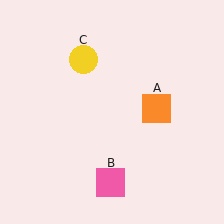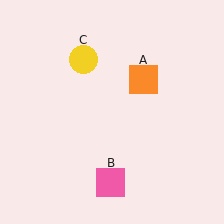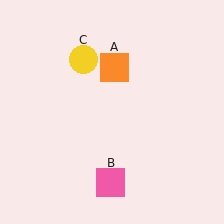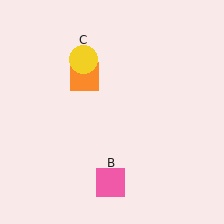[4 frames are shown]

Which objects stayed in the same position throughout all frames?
Pink square (object B) and yellow circle (object C) remained stationary.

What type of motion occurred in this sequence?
The orange square (object A) rotated counterclockwise around the center of the scene.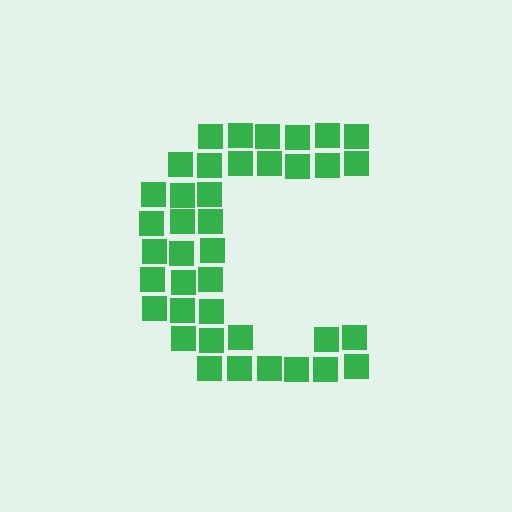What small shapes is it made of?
It is made of small squares.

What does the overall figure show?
The overall figure shows the letter C.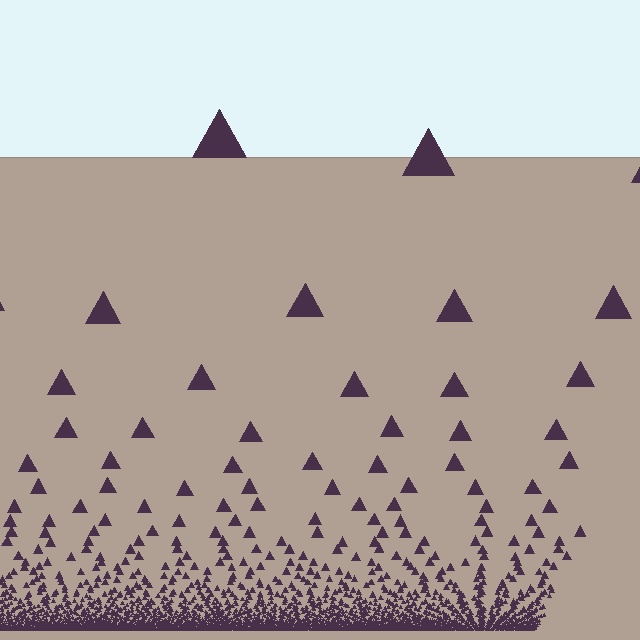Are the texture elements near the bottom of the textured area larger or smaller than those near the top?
Smaller. The gradient is inverted — elements near the bottom are smaller and denser.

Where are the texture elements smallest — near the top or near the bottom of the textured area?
Near the bottom.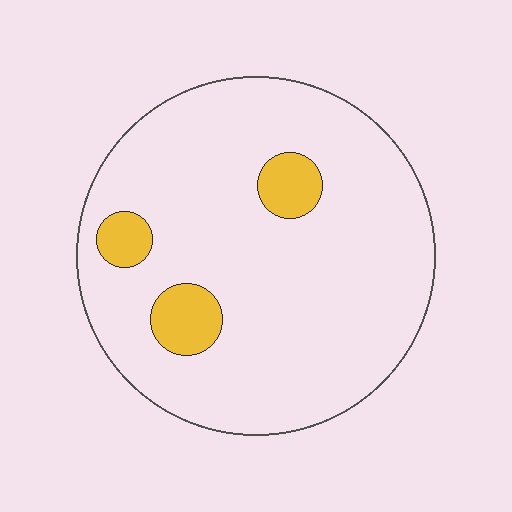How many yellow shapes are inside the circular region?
3.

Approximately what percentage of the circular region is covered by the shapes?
Approximately 10%.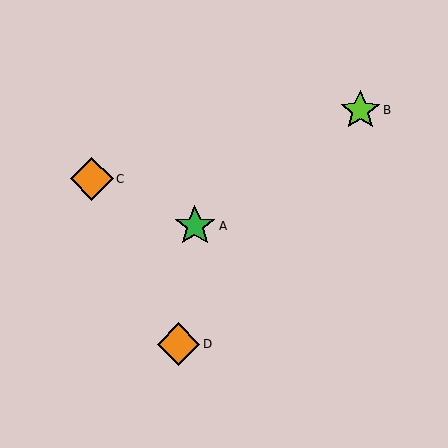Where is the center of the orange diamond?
The center of the orange diamond is at (179, 344).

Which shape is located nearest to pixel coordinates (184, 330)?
The orange diamond (labeled D) at (179, 344) is nearest to that location.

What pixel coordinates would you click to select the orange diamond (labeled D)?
Click at (179, 344) to select the orange diamond D.